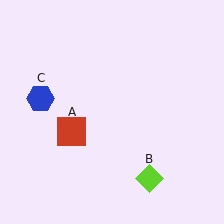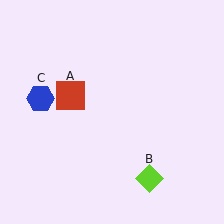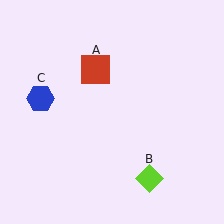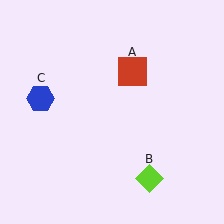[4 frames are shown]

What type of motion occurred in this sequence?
The red square (object A) rotated clockwise around the center of the scene.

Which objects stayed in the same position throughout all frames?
Lime diamond (object B) and blue hexagon (object C) remained stationary.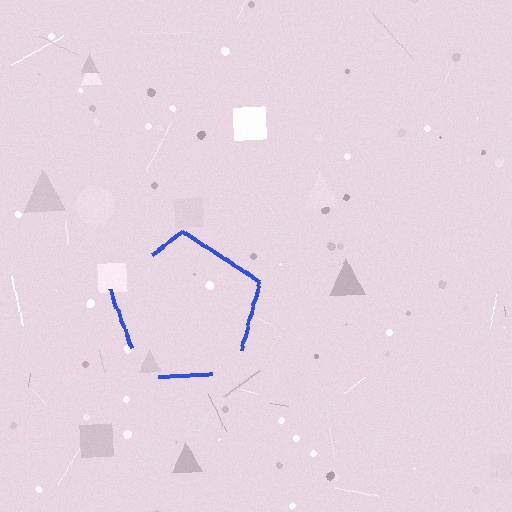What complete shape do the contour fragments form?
The contour fragments form a pentagon.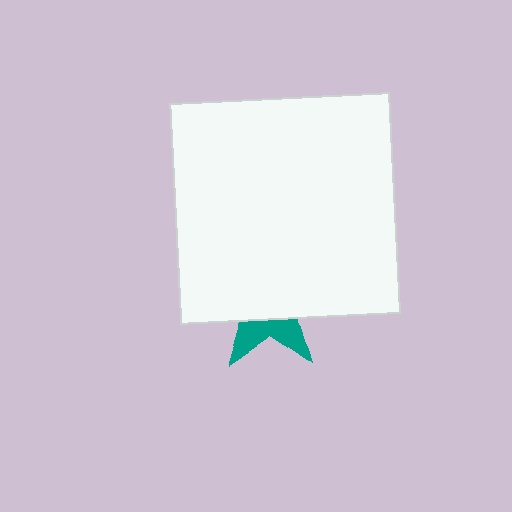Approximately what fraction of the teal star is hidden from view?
Roughly 68% of the teal star is hidden behind the white square.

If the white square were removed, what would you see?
You would see the complete teal star.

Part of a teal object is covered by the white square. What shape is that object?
It is a star.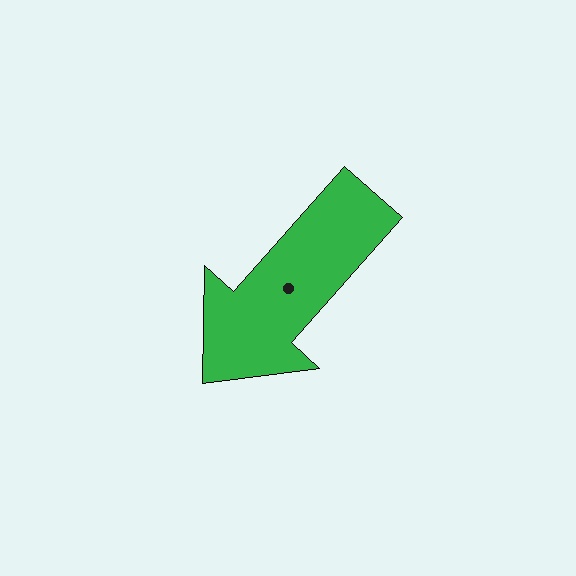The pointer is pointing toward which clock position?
Roughly 7 o'clock.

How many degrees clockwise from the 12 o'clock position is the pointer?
Approximately 222 degrees.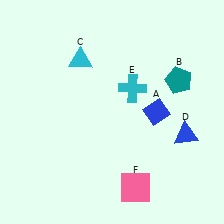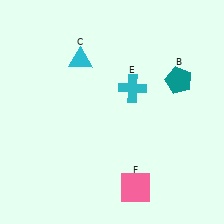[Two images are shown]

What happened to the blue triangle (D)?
The blue triangle (D) was removed in Image 2. It was in the bottom-right area of Image 1.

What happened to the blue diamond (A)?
The blue diamond (A) was removed in Image 2. It was in the bottom-right area of Image 1.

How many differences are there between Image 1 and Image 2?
There are 2 differences between the two images.